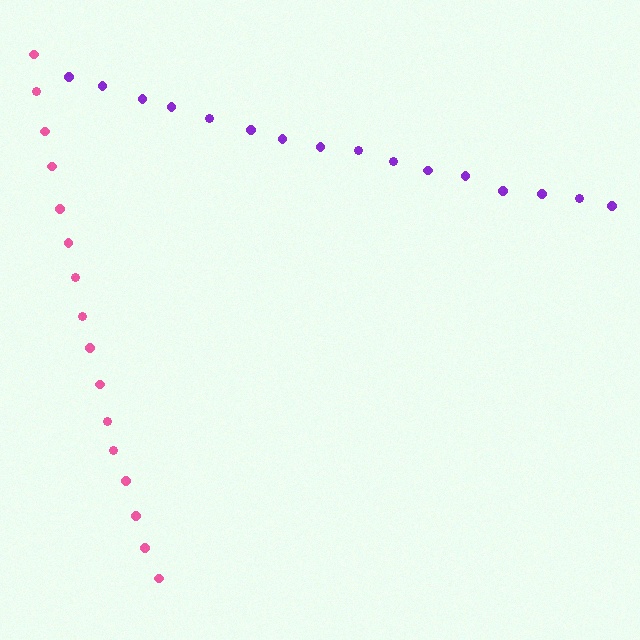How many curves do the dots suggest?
There are 2 distinct paths.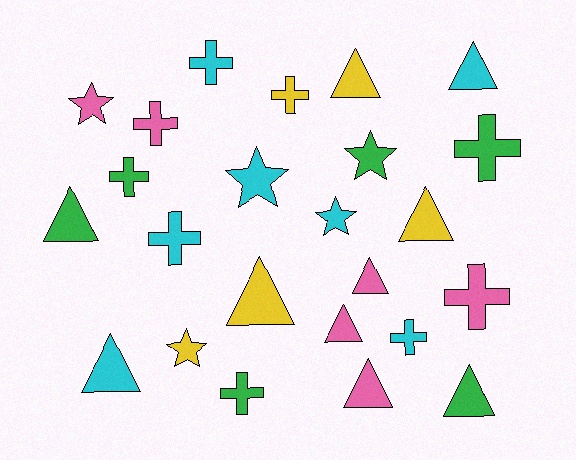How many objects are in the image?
There are 24 objects.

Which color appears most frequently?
Cyan, with 7 objects.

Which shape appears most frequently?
Triangle, with 10 objects.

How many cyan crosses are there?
There are 3 cyan crosses.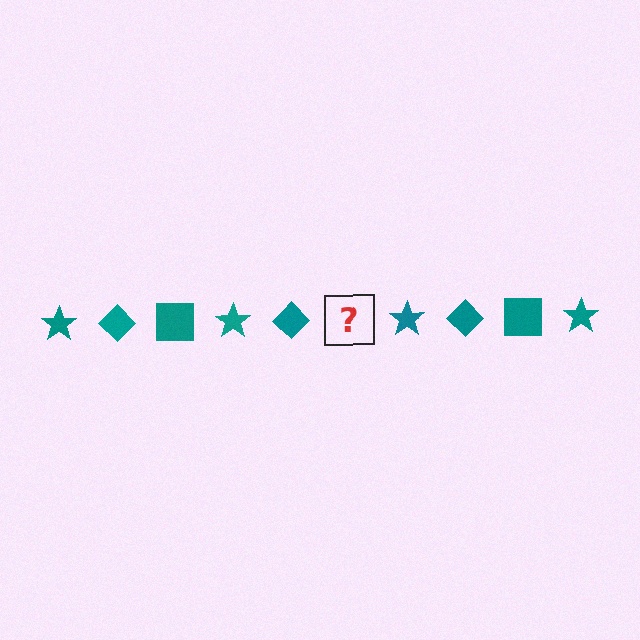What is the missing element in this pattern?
The missing element is a teal square.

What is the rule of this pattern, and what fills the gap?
The rule is that the pattern cycles through star, diamond, square shapes in teal. The gap should be filled with a teal square.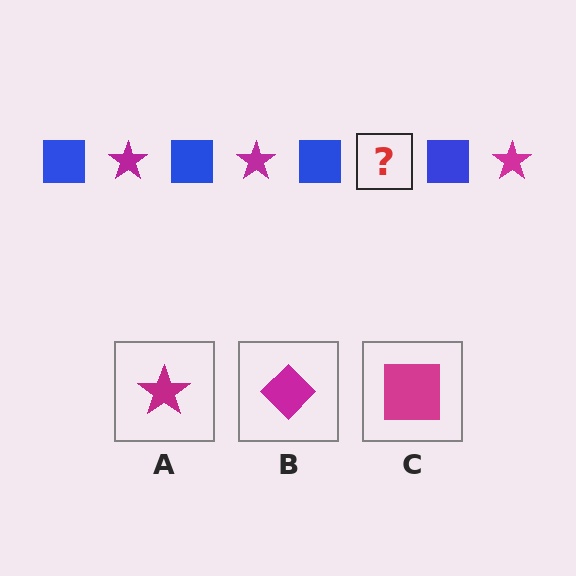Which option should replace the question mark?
Option A.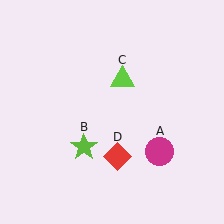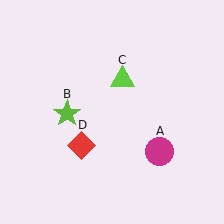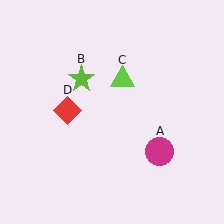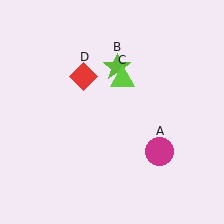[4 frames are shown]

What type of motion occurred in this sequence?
The lime star (object B), red diamond (object D) rotated clockwise around the center of the scene.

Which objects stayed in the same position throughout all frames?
Magenta circle (object A) and lime triangle (object C) remained stationary.